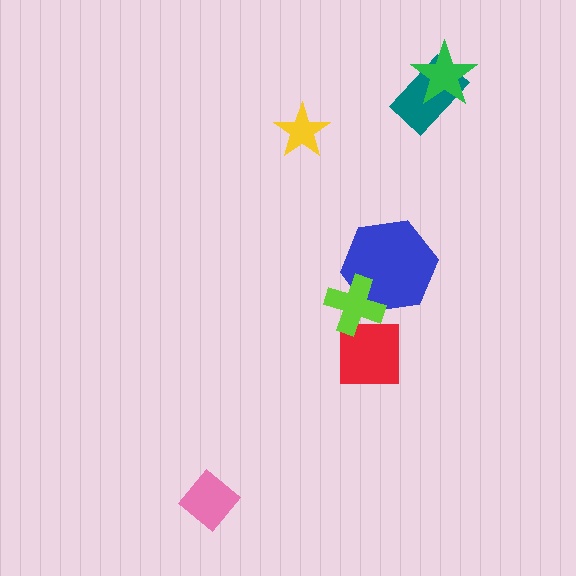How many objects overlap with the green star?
1 object overlaps with the green star.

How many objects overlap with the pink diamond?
0 objects overlap with the pink diamond.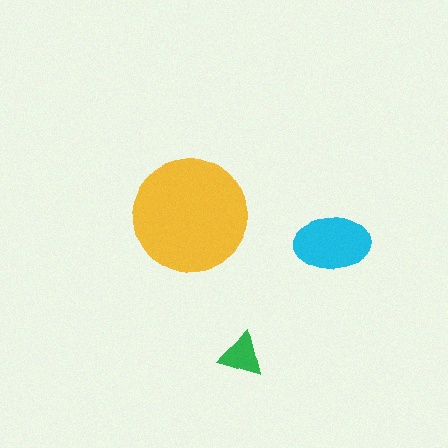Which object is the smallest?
The green triangle.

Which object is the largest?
The yellow circle.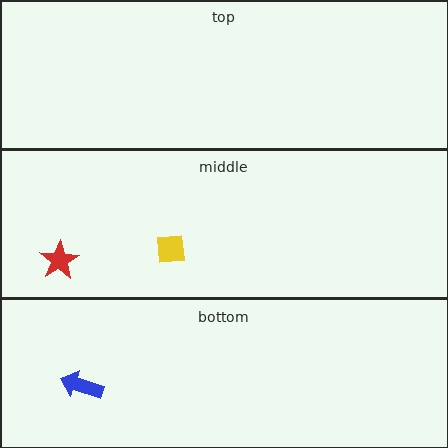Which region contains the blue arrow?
The bottom region.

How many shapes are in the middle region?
2.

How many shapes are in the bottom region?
1.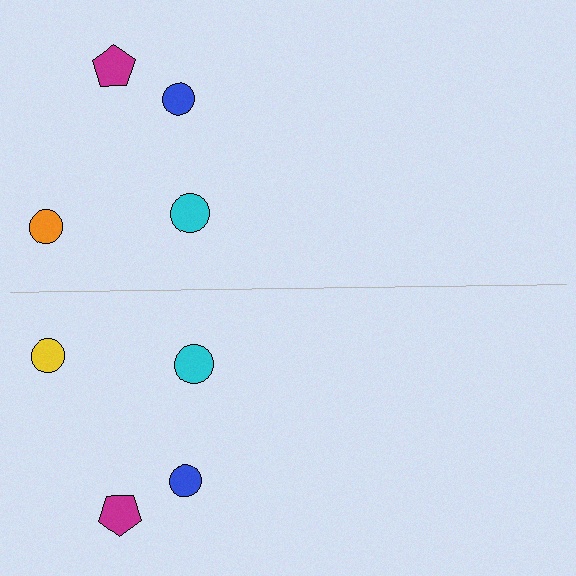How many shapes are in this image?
There are 8 shapes in this image.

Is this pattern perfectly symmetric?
No, the pattern is not perfectly symmetric. The yellow circle on the bottom side breaks the symmetry — its mirror counterpart is orange.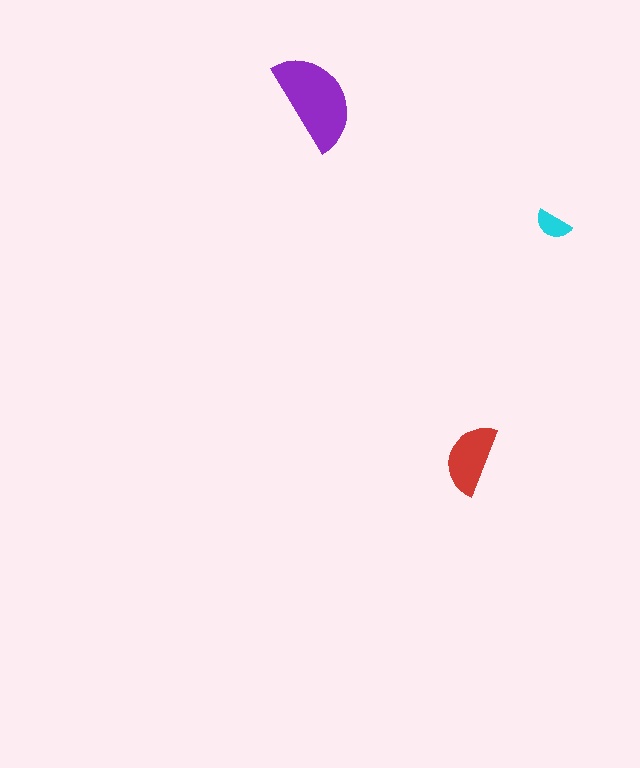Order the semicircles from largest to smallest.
the purple one, the red one, the cyan one.